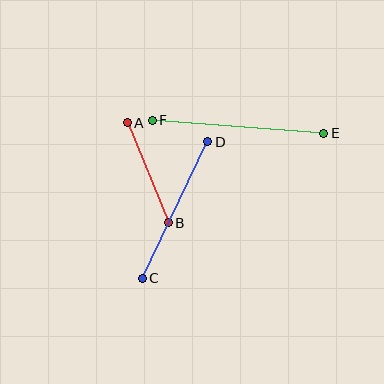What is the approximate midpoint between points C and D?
The midpoint is at approximately (175, 210) pixels.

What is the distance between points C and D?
The distance is approximately 152 pixels.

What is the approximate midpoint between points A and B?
The midpoint is at approximately (148, 173) pixels.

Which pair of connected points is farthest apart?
Points E and F are farthest apart.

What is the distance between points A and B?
The distance is approximately 108 pixels.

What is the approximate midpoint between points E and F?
The midpoint is at approximately (238, 127) pixels.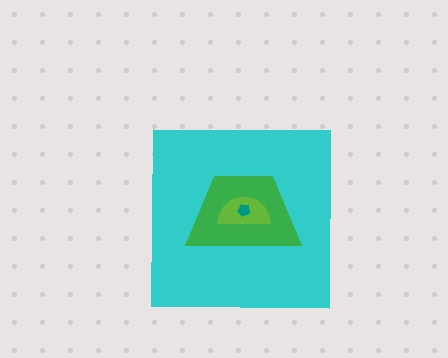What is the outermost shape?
The cyan square.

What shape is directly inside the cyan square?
The green trapezoid.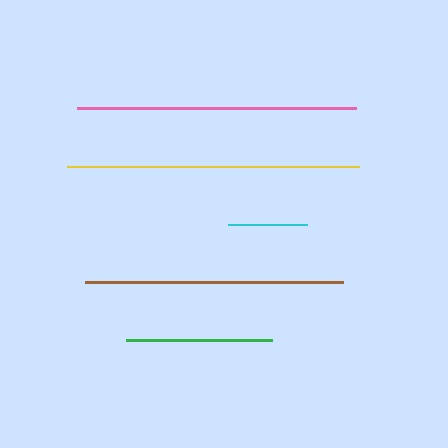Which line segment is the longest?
The yellow line is the longest at approximately 293 pixels.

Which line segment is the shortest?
The cyan line is the shortest at approximately 79 pixels.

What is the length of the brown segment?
The brown segment is approximately 258 pixels long.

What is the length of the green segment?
The green segment is approximately 146 pixels long.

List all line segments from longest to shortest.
From longest to shortest: yellow, pink, brown, green, cyan.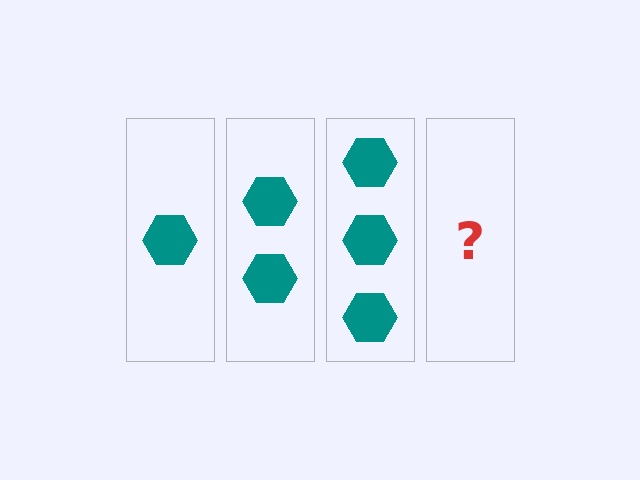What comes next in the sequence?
The next element should be 4 hexagons.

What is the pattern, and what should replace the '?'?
The pattern is that each step adds one more hexagon. The '?' should be 4 hexagons.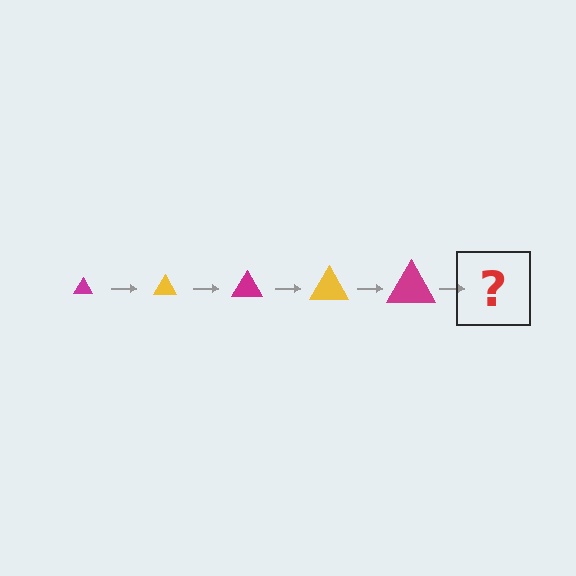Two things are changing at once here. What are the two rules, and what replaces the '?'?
The two rules are that the triangle grows larger each step and the color cycles through magenta and yellow. The '?' should be a yellow triangle, larger than the previous one.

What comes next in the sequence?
The next element should be a yellow triangle, larger than the previous one.